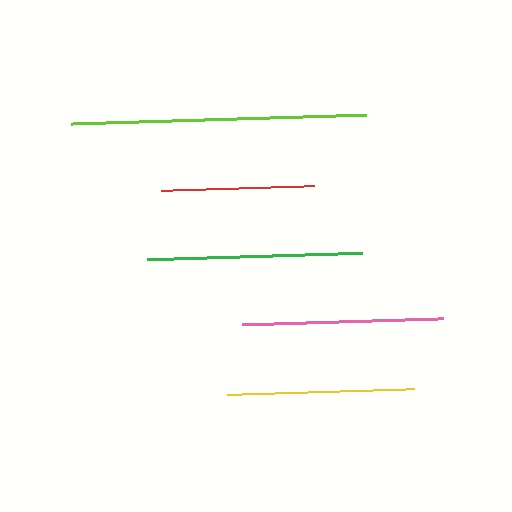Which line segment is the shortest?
The red line is the shortest at approximately 153 pixels.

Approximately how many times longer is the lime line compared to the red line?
The lime line is approximately 1.9 times the length of the red line.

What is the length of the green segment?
The green segment is approximately 215 pixels long.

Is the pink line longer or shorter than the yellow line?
The pink line is longer than the yellow line.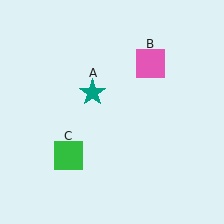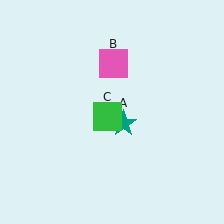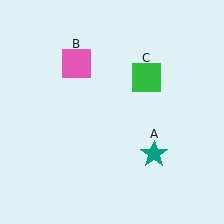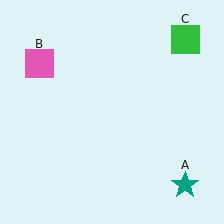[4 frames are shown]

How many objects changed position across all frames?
3 objects changed position: teal star (object A), pink square (object B), green square (object C).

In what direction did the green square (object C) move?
The green square (object C) moved up and to the right.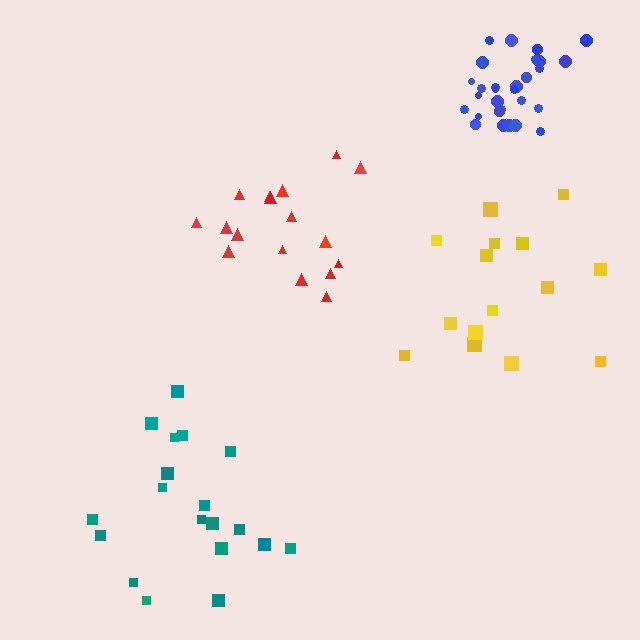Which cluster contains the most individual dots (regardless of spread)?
Blue (30).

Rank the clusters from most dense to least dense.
blue, red, teal, yellow.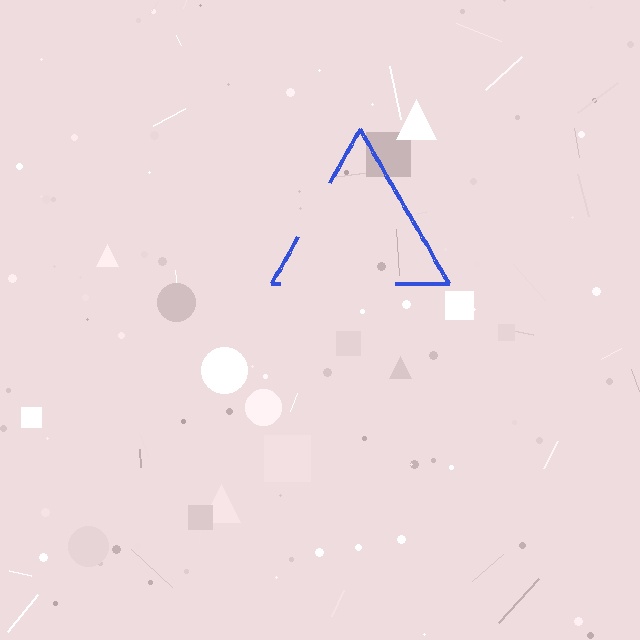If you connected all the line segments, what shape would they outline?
They would outline a triangle.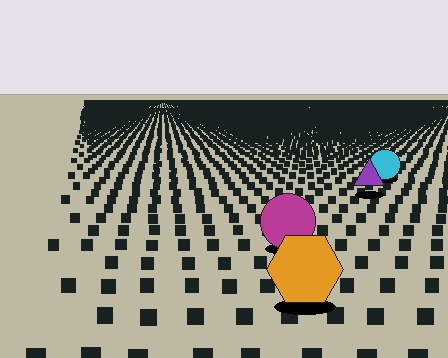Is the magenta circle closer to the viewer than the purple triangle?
Yes. The magenta circle is closer — you can tell from the texture gradient: the ground texture is coarser near it.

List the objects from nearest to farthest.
From nearest to farthest: the orange hexagon, the magenta circle, the purple triangle, the cyan circle.